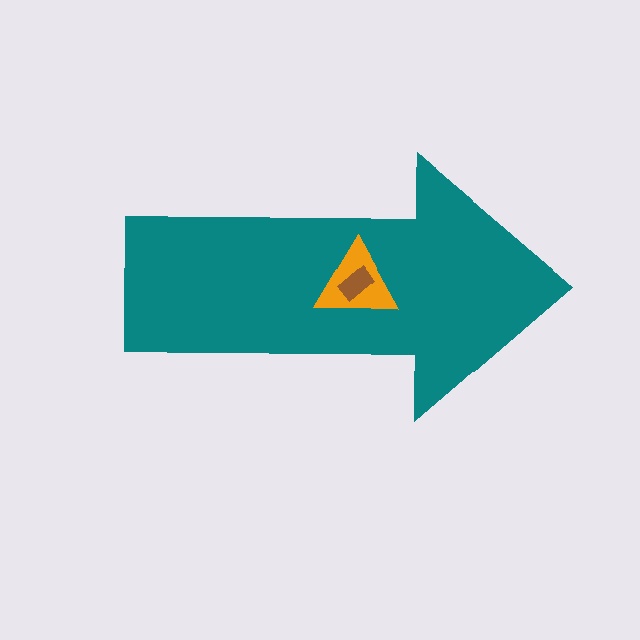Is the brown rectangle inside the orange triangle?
Yes.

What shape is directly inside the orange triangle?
The brown rectangle.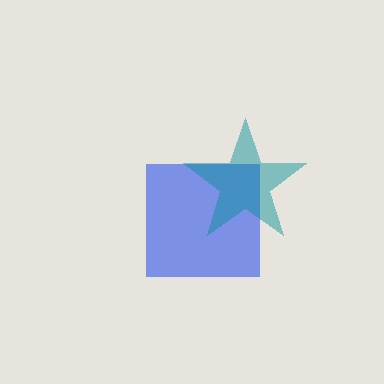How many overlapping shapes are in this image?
There are 2 overlapping shapes in the image.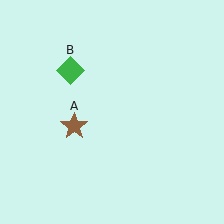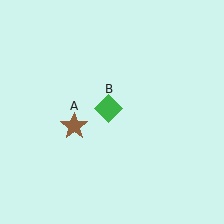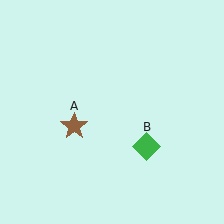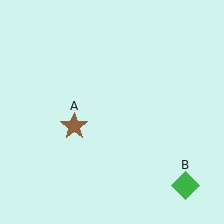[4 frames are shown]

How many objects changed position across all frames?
1 object changed position: green diamond (object B).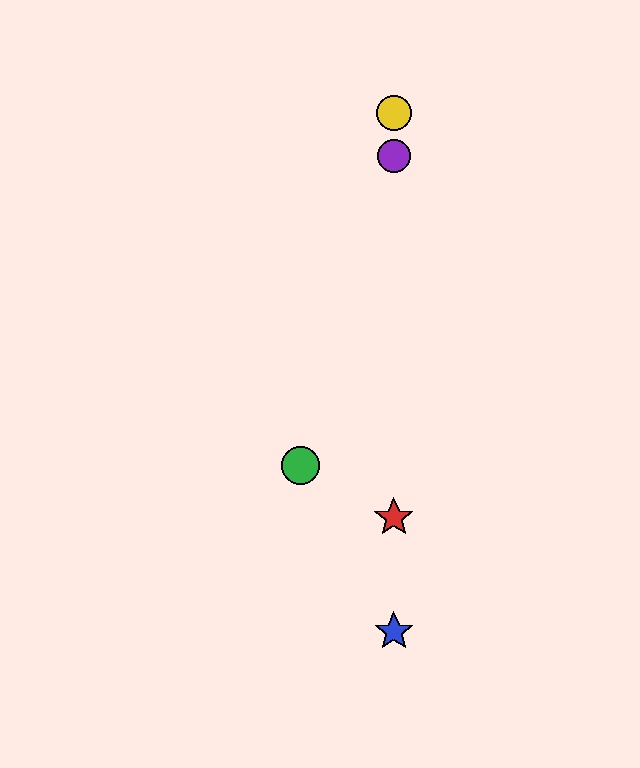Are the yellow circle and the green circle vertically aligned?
No, the yellow circle is at x≈394 and the green circle is at x≈301.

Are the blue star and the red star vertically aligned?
Yes, both are at x≈394.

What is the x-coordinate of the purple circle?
The purple circle is at x≈394.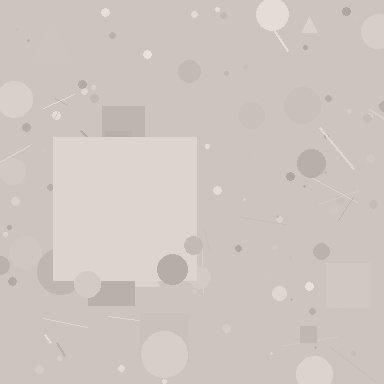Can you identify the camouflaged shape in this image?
The camouflaged shape is a square.